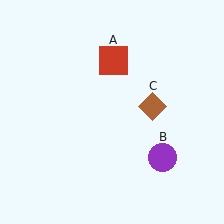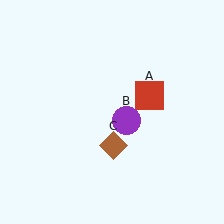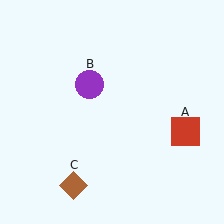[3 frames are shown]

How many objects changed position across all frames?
3 objects changed position: red square (object A), purple circle (object B), brown diamond (object C).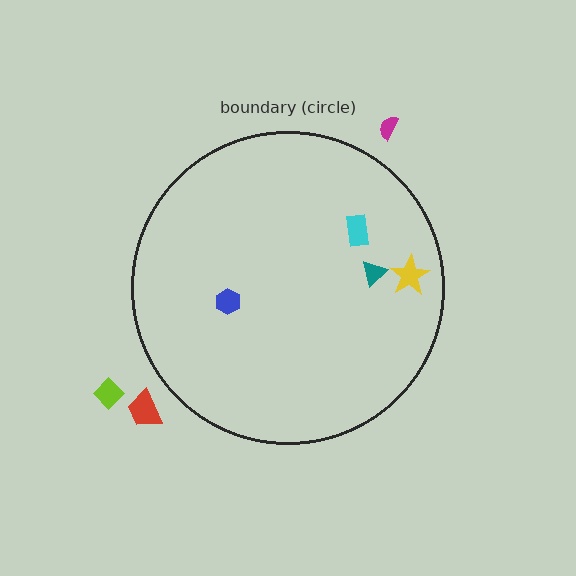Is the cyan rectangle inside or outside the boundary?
Inside.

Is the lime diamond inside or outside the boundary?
Outside.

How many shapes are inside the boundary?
4 inside, 3 outside.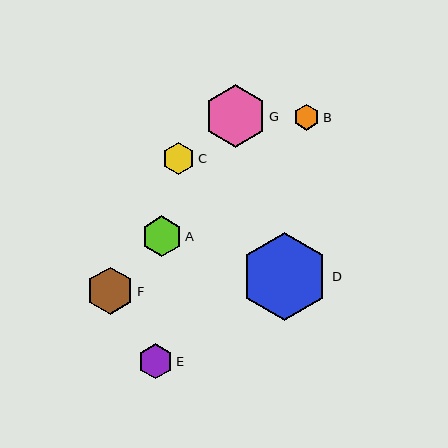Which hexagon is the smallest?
Hexagon B is the smallest with a size of approximately 26 pixels.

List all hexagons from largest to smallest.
From largest to smallest: D, G, F, A, E, C, B.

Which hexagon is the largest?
Hexagon D is the largest with a size of approximately 88 pixels.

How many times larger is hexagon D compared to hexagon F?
Hexagon D is approximately 1.9 times the size of hexagon F.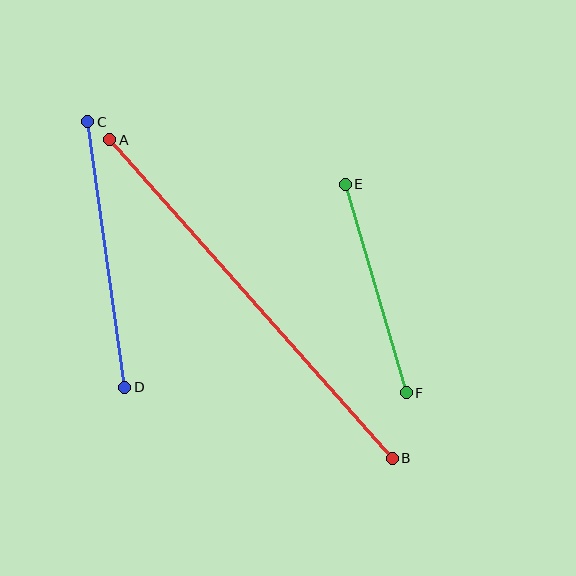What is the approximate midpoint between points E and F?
The midpoint is at approximately (376, 288) pixels.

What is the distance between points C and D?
The distance is approximately 268 pixels.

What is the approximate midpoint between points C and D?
The midpoint is at approximately (106, 254) pixels.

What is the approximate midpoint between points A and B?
The midpoint is at approximately (251, 299) pixels.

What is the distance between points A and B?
The distance is approximately 426 pixels.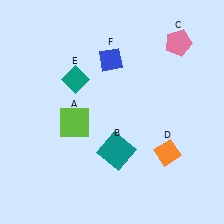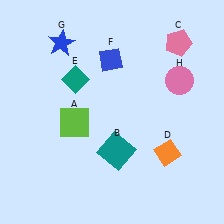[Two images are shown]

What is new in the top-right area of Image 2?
A pink circle (H) was added in the top-right area of Image 2.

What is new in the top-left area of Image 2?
A blue star (G) was added in the top-left area of Image 2.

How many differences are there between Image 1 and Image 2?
There are 2 differences between the two images.